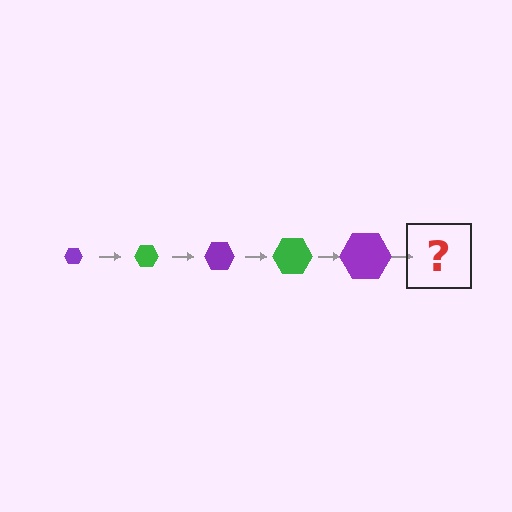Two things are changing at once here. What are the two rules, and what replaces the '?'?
The two rules are that the hexagon grows larger each step and the color cycles through purple and green. The '?' should be a green hexagon, larger than the previous one.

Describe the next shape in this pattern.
It should be a green hexagon, larger than the previous one.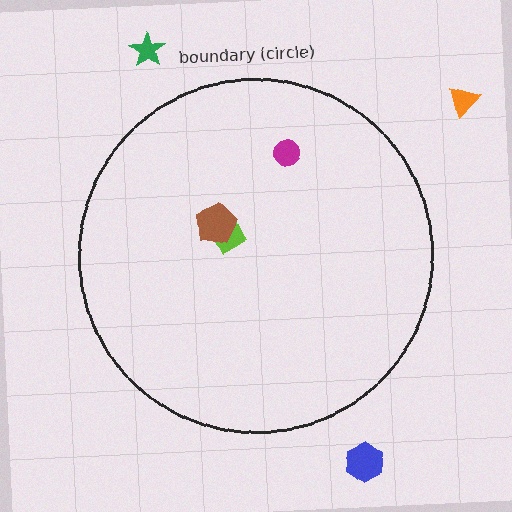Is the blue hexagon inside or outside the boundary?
Outside.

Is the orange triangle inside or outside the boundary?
Outside.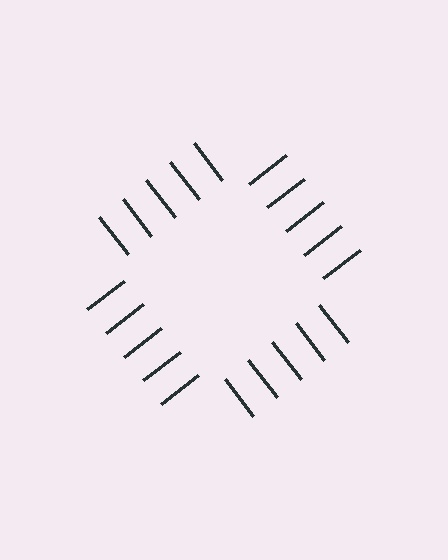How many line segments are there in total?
20 — 5 along each of the 4 edges.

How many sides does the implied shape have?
4 sides — the line-ends trace a square.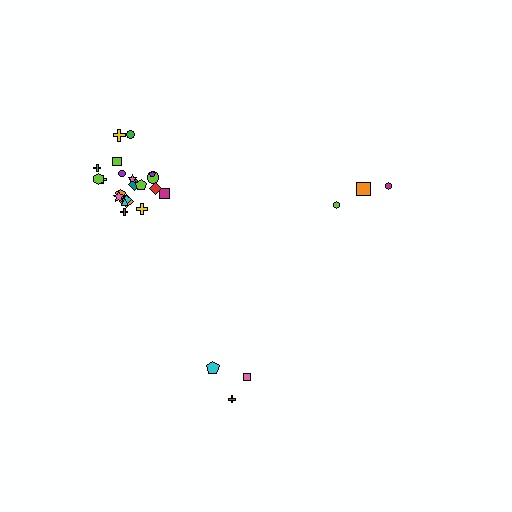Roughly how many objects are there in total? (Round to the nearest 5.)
Roughly 30 objects in total.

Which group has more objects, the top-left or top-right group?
The top-left group.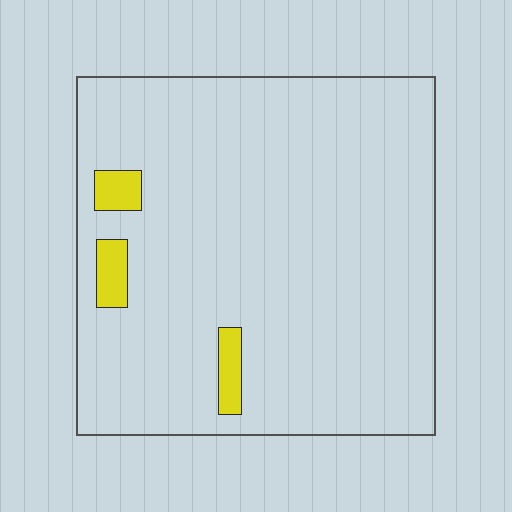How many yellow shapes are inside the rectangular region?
3.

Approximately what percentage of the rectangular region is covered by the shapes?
Approximately 5%.